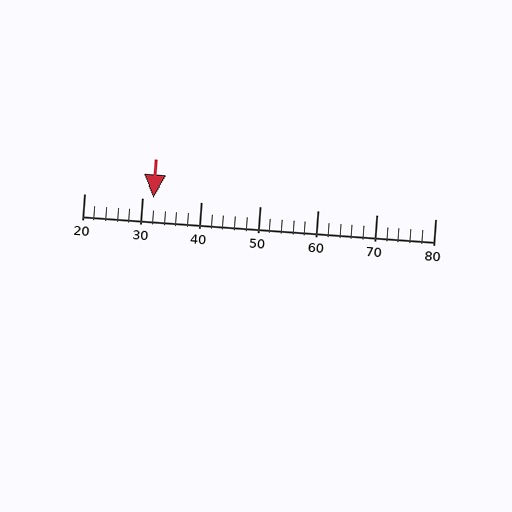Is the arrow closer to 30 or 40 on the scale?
The arrow is closer to 30.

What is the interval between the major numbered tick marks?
The major tick marks are spaced 10 units apart.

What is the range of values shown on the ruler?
The ruler shows values from 20 to 80.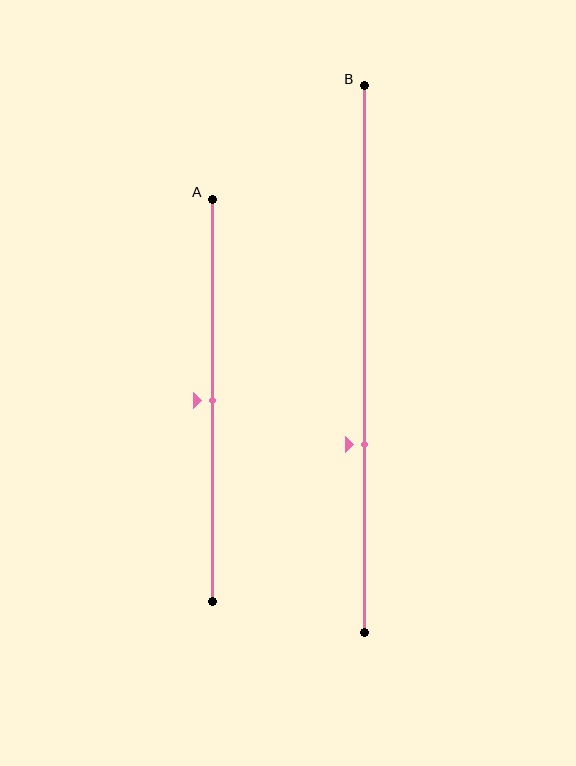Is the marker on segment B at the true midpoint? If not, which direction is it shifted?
No, the marker on segment B is shifted downward by about 16% of the segment length.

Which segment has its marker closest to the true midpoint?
Segment A has its marker closest to the true midpoint.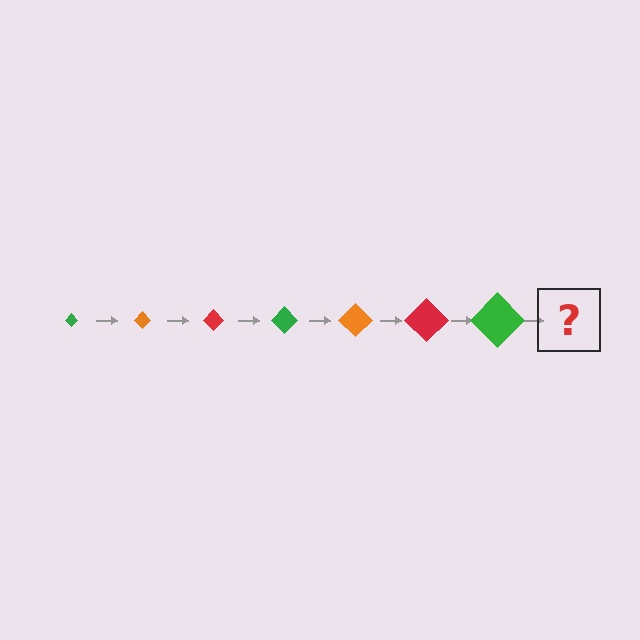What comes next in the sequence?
The next element should be an orange diamond, larger than the previous one.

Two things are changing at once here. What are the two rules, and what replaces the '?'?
The two rules are that the diamond grows larger each step and the color cycles through green, orange, and red. The '?' should be an orange diamond, larger than the previous one.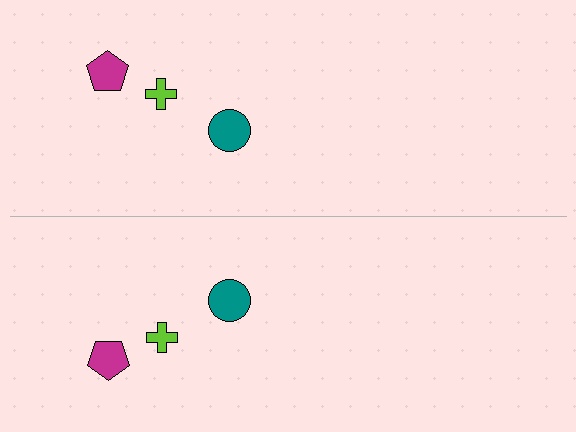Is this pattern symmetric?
Yes, this pattern has bilateral (reflection) symmetry.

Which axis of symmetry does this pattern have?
The pattern has a horizontal axis of symmetry running through the center of the image.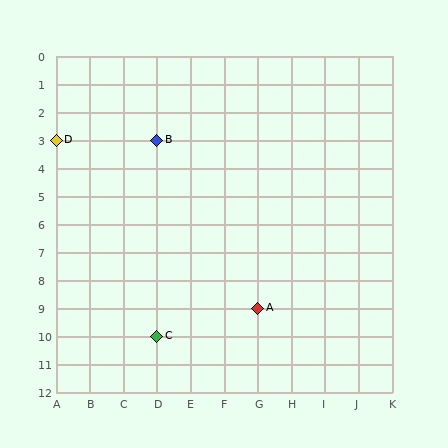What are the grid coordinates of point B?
Point B is at grid coordinates (D, 3).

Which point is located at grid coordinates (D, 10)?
Point C is at (D, 10).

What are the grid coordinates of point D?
Point D is at grid coordinates (A, 3).